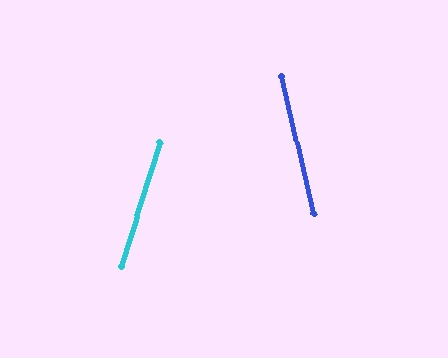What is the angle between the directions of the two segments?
Approximately 31 degrees.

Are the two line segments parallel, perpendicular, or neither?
Neither parallel nor perpendicular — they differ by about 31°.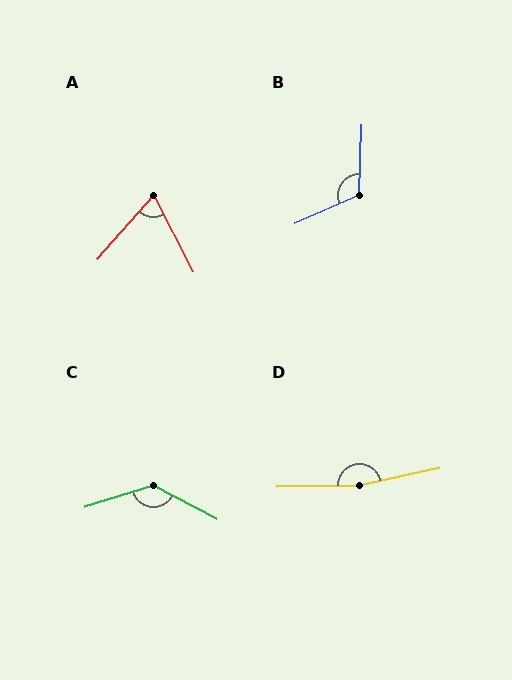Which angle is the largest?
D, at approximately 169 degrees.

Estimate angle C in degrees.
Approximately 135 degrees.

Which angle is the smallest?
A, at approximately 68 degrees.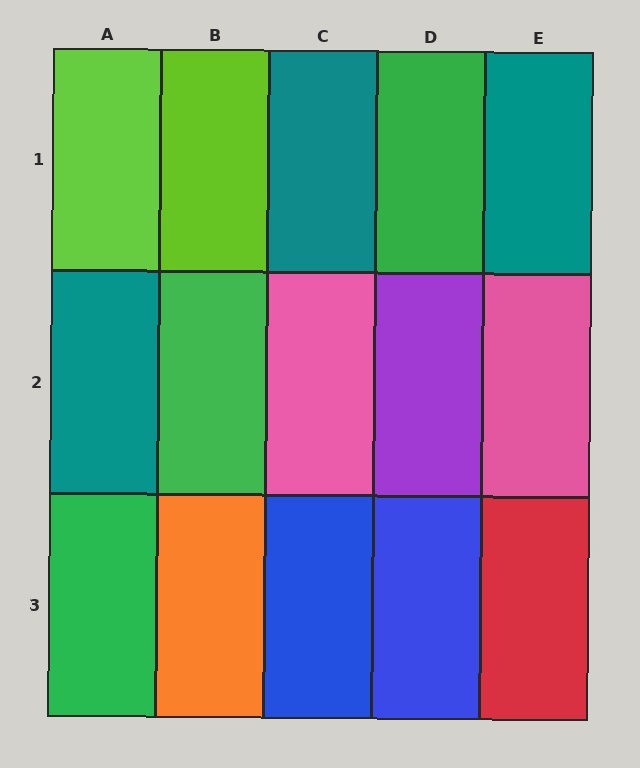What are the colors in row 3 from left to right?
Green, orange, blue, blue, red.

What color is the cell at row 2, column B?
Green.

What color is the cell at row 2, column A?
Teal.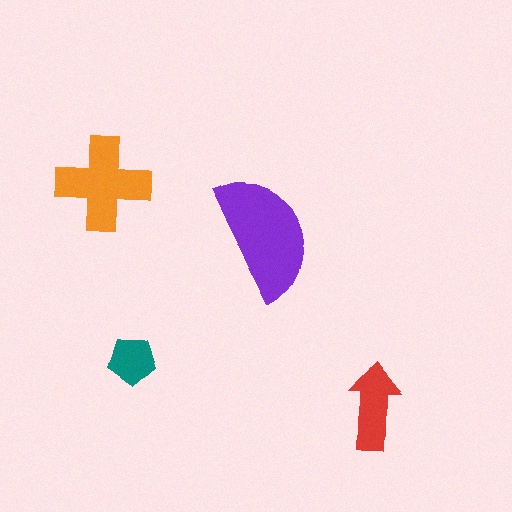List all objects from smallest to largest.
The teal pentagon, the red arrow, the orange cross, the purple semicircle.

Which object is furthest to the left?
The orange cross is leftmost.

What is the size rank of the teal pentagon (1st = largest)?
4th.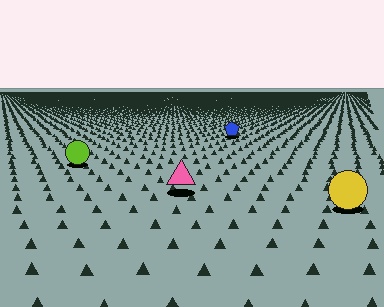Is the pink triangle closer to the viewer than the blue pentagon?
Yes. The pink triangle is closer — you can tell from the texture gradient: the ground texture is coarser near it.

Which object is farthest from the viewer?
The blue pentagon is farthest from the viewer. It appears smaller and the ground texture around it is denser.